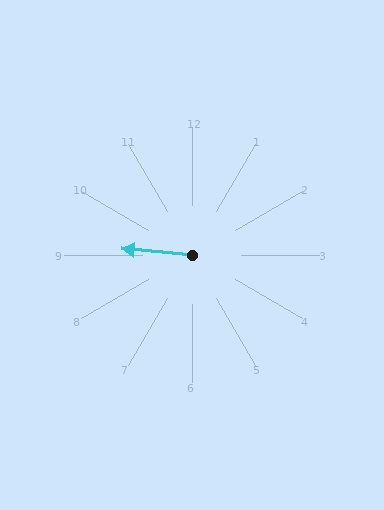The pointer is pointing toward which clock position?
Roughly 9 o'clock.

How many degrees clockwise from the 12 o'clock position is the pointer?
Approximately 275 degrees.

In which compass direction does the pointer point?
West.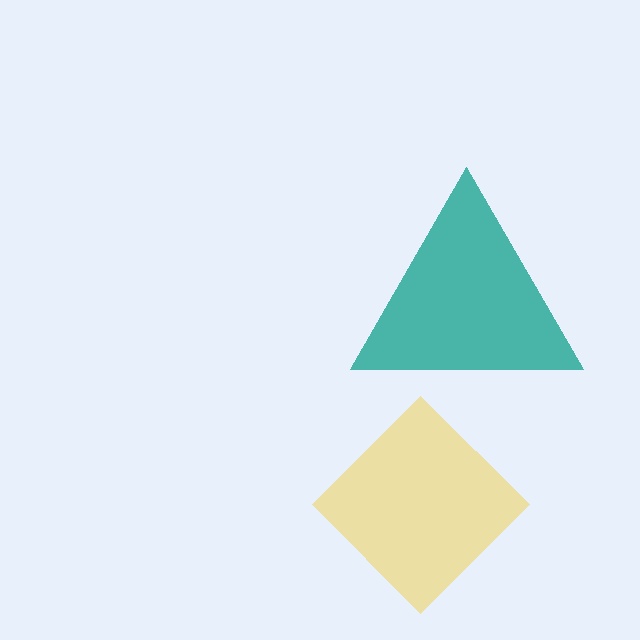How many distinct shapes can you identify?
There are 2 distinct shapes: a yellow diamond, a teal triangle.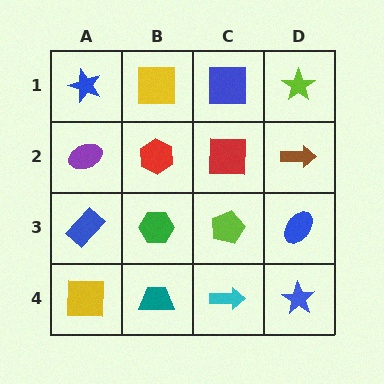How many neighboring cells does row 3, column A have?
3.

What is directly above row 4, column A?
A blue rectangle.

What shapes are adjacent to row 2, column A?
A blue star (row 1, column A), a blue rectangle (row 3, column A), a red hexagon (row 2, column B).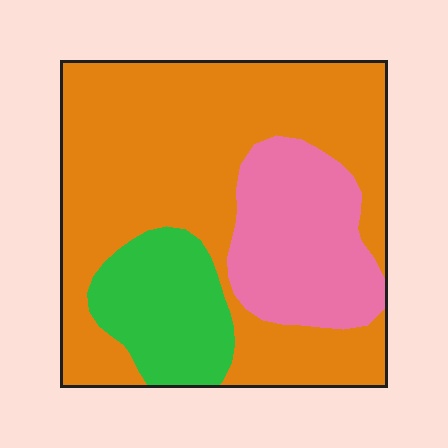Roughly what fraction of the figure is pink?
Pink covers about 20% of the figure.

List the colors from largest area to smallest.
From largest to smallest: orange, pink, green.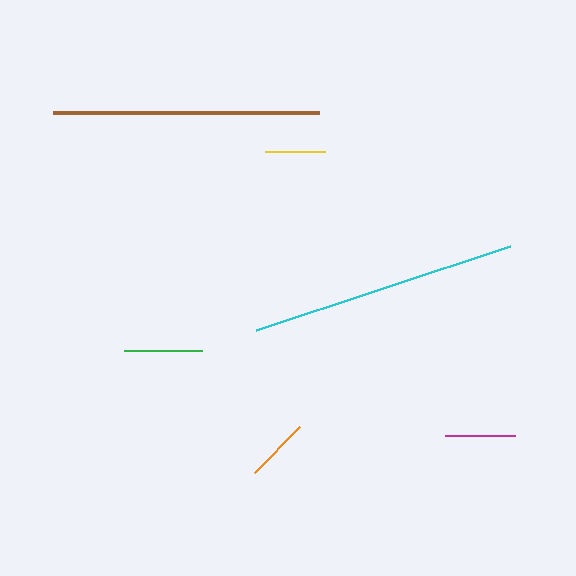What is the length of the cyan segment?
The cyan segment is approximately 267 pixels long.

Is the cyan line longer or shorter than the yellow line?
The cyan line is longer than the yellow line.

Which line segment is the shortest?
The yellow line is the shortest at approximately 60 pixels.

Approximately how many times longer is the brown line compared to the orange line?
The brown line is approximately 4.1 times the length of the orange line.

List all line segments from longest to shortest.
From longest to shortest: cyan, brown, green, magenta, orange, yellow.